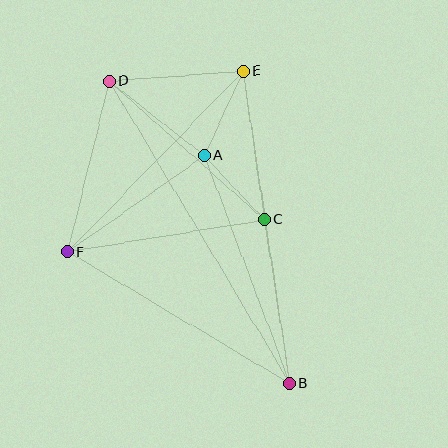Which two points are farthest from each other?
Points B and D are farthest from each other.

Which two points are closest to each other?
Points A and C are closest to each other.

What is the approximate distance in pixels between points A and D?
The distance between A and D is approximately 121 pixels.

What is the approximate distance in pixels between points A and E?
The distance between A and E is approximately 93 pixels.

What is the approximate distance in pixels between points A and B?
The distance between A and B is approximately 243 pixels.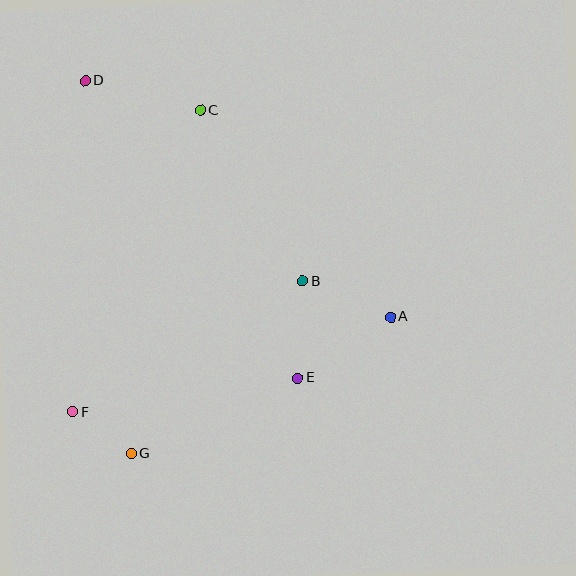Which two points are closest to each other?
Points F and G are closest to each other.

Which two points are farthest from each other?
Points A and D are farthest from each other.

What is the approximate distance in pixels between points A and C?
The distance between A and C is approximately 281 pixels.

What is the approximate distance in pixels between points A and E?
The distance between A and E is approximately 111 pixels.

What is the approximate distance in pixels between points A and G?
The distance between A and G is approximately 294 pixels.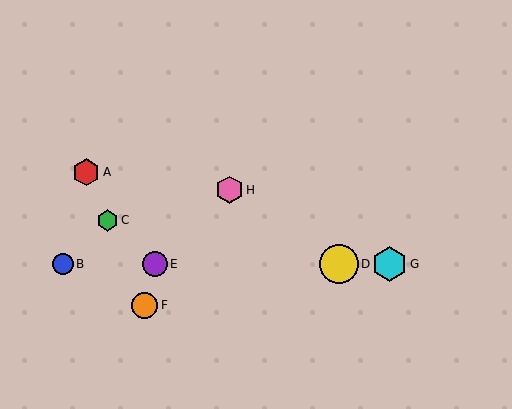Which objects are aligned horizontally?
Objects B, D, E, G are aligned horizontally.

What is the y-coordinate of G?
Object G is at y≈264.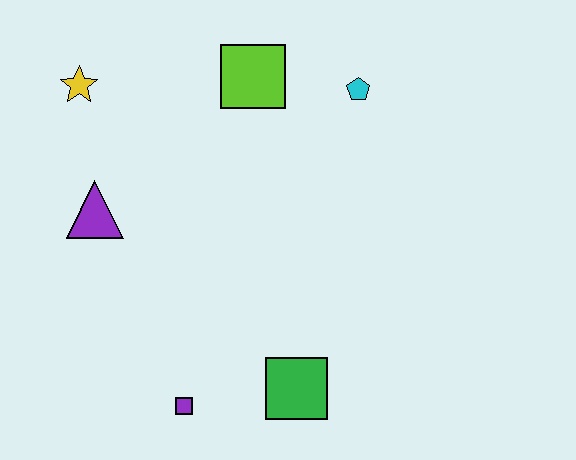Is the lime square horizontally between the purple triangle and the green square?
Yes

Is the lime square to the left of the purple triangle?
No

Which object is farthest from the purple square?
The cyan pentagon is farthest from the purple square.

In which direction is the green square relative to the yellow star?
The green square is below the yellow star.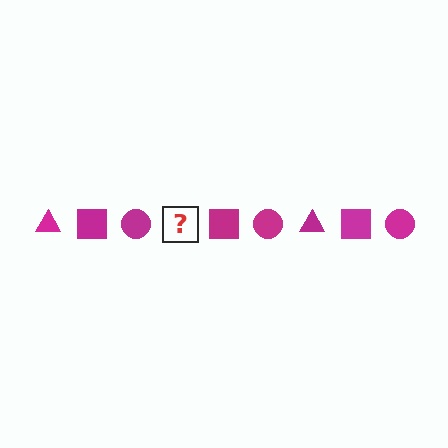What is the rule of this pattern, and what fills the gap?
The rule is that the pattern cycles through triangle, square, circle shapes in magenta. The gap should be filled with a magenta triangle.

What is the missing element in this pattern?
The missing element is a magenta triangle.